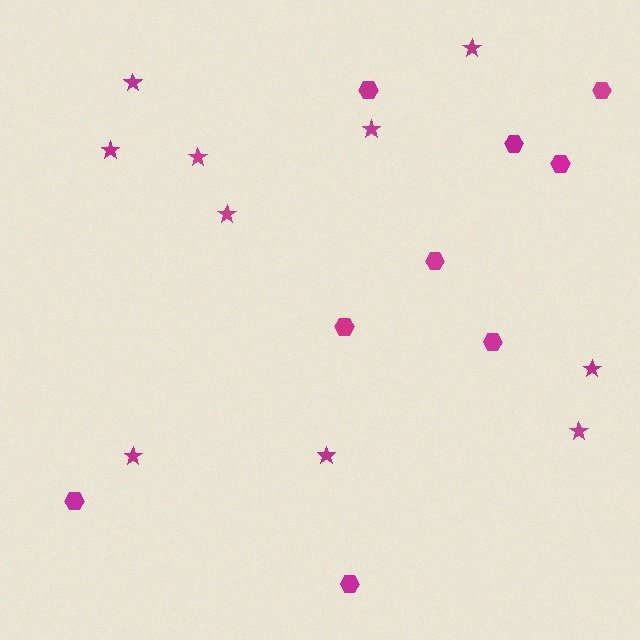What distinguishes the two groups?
There are 2 groups: one group of hexagons (9) and one group of stars (10).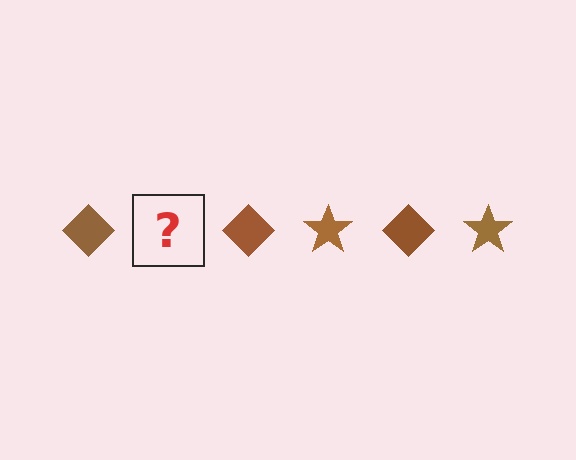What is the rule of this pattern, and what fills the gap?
The rule is that the pattern cycles through diamond, star shapes in brown. The gap should be filled with a brown star.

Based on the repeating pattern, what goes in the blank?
The blank should be a brown star.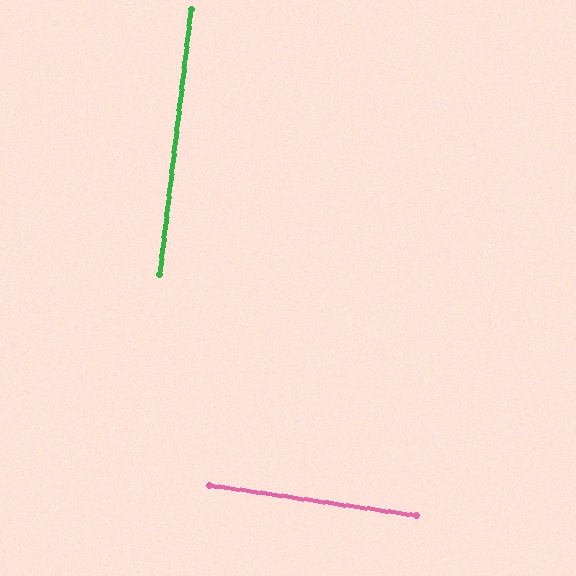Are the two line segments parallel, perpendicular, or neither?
Perpendicular — they meet at approximately 88°.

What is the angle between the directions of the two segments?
Approximately 88 degrees.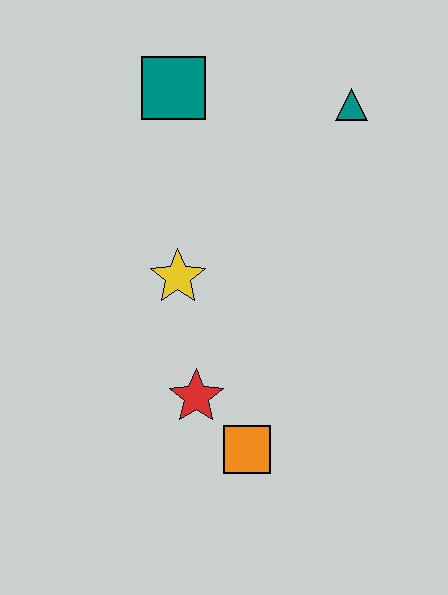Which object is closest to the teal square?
The teal triangle is closest to the teal square.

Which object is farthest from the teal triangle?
The orange square is farthest from the teal triangle.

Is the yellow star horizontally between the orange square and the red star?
No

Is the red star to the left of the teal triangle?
Yes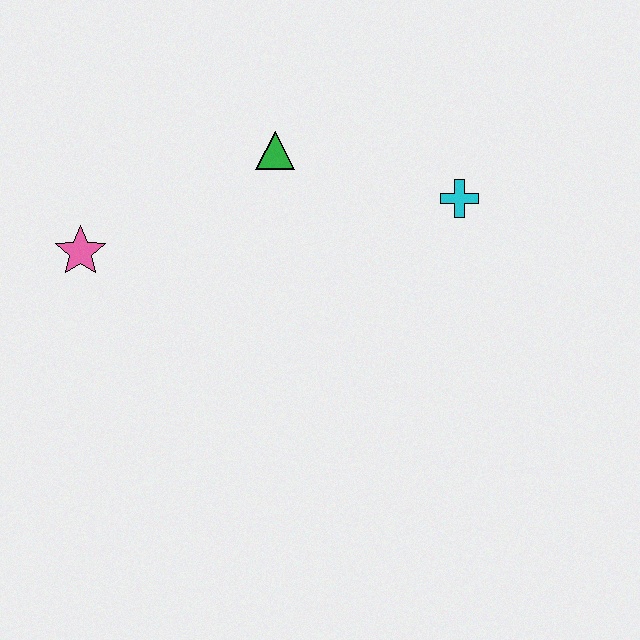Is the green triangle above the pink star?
Yes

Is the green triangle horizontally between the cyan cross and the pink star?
Yes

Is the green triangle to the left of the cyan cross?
Yes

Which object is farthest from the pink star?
The cyan cross is farthest from the pink star.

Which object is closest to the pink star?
The green triangle is closest to the pink star.